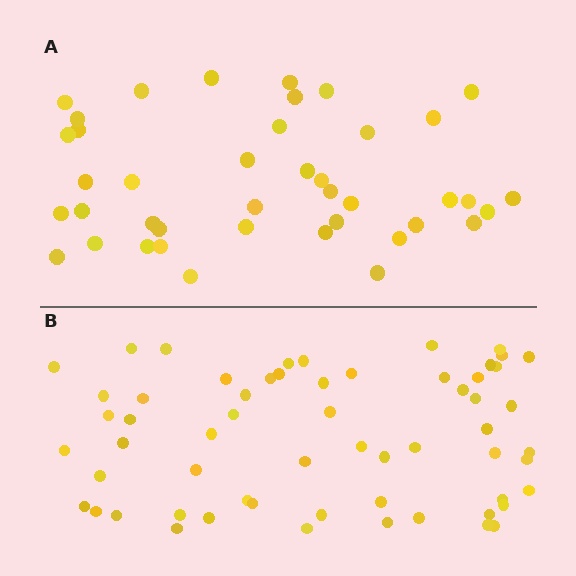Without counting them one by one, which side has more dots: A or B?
Region B (the bottom region) has more dots.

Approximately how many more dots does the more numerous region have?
Region B has approximately 20 more dots than region A.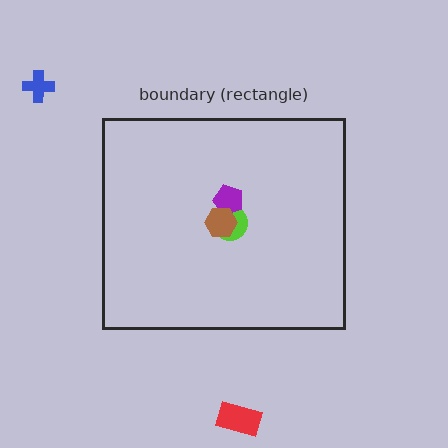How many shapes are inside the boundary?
3 inside, 2 outside.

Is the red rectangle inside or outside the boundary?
Outside.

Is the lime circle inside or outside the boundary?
Inside.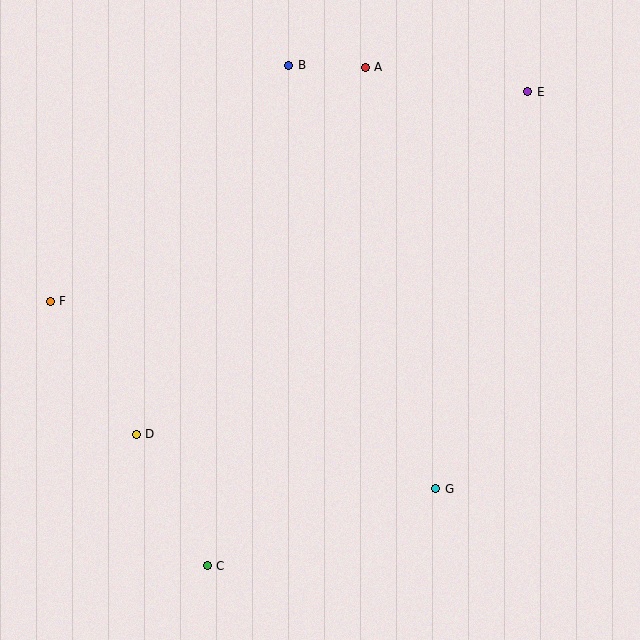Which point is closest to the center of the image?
Point G at (436, 489) is closest to the center.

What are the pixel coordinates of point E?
Point E is at (528, 92).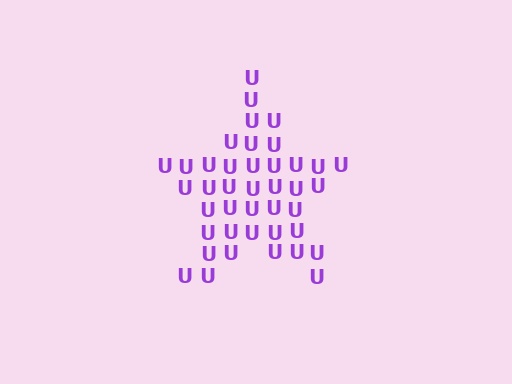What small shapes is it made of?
It is made of small letter U's.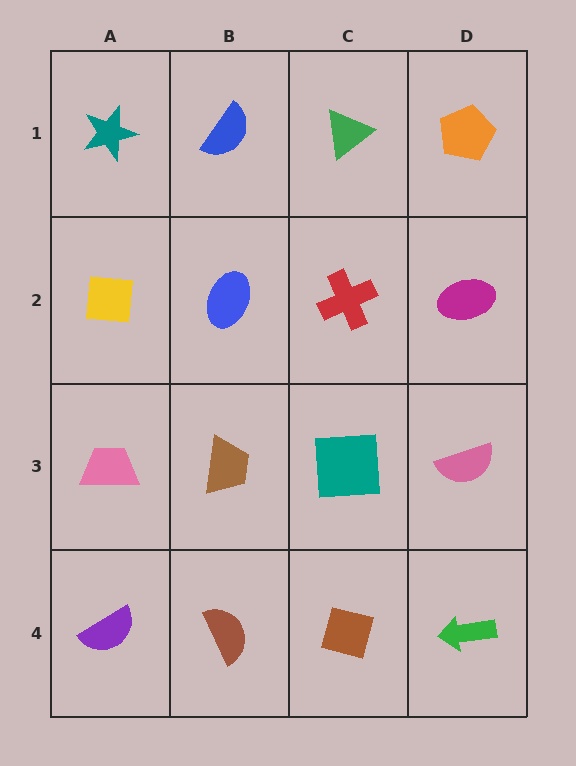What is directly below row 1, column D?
A magenta ellipse.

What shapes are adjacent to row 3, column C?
A red cross (row 2, column C), a brown square (row 4, column C), a brown trapezoid (row 3, column B), a pink semicircle (row 3, column D).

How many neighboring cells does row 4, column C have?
3.